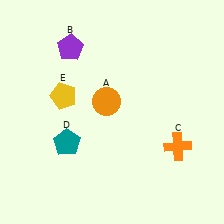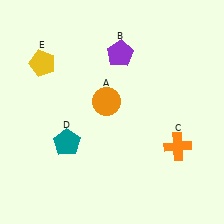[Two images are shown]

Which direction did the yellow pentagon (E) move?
The yellow pentagon (E) moved up.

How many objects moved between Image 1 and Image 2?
2 objects moved between the two images.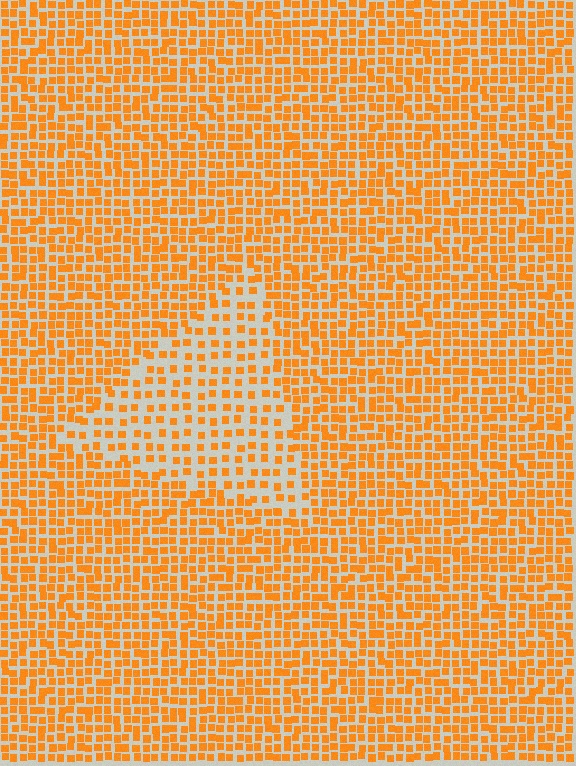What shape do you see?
I see a triangle.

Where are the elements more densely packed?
The elements are more densely packed outside the triangle boundary.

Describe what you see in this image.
The image contains small orange elements arranged at two different densities. A triangle-shaped region is visible where the elements are less densely packed than the surrounding area.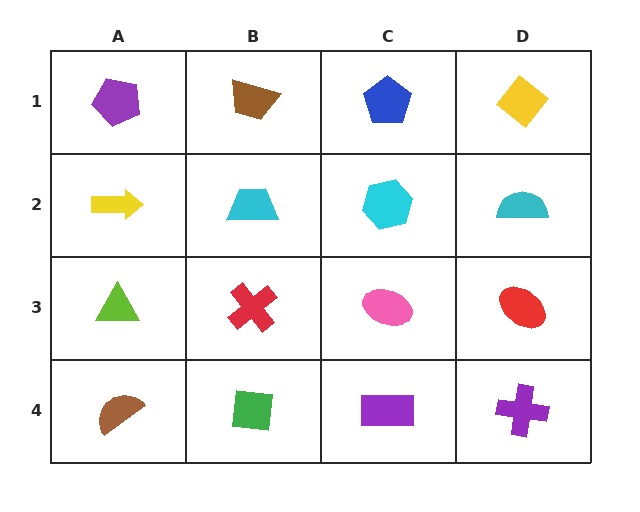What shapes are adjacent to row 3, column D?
A cyan semicircle (row 2, column D), a purple cross (row 4, column D), a pink ellipse (row 3, column C).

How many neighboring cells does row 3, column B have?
4.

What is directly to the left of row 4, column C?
A green square.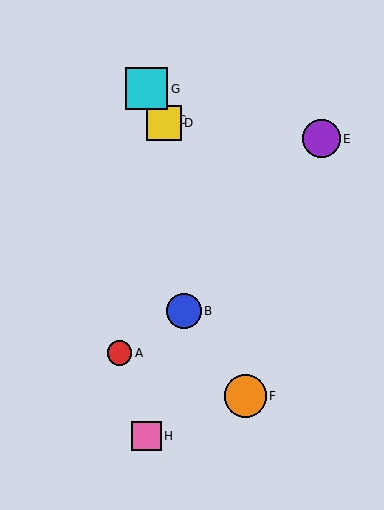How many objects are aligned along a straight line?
3 objects (C, D, G) are aligned along a straight line.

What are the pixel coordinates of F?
Object F is at (245, 396).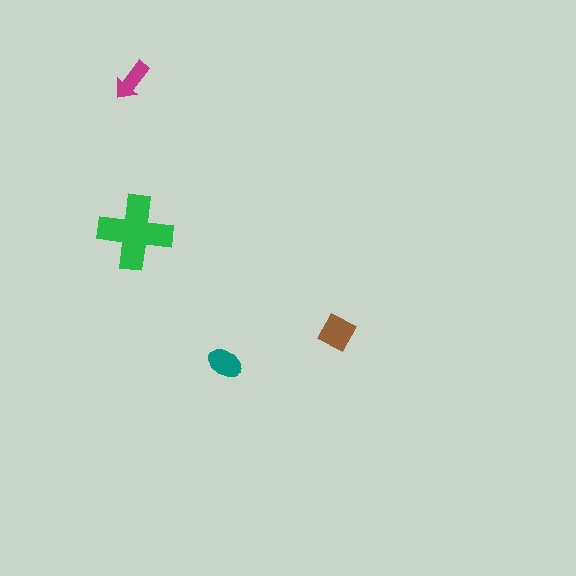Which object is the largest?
The green cross.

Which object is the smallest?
The magenta arrow.